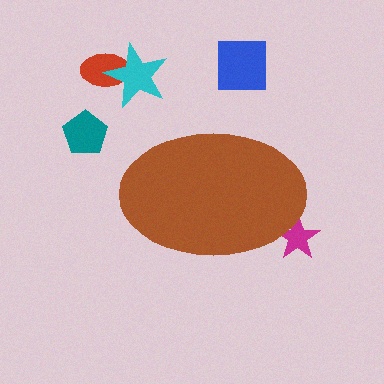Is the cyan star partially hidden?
No, the cyan star is fully visible.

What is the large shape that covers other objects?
A brown ellipse.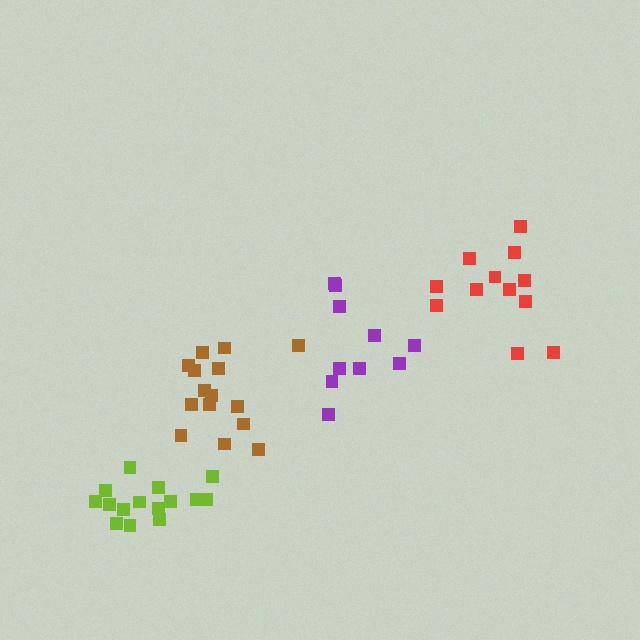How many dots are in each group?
Group 1: 10 dots, Group 2: 15 dots, Group 3: 12 dots, Group 4: 15 dots (52 total).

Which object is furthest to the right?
The red cluster is rightmost.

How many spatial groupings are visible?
There are 4 spatial groupings.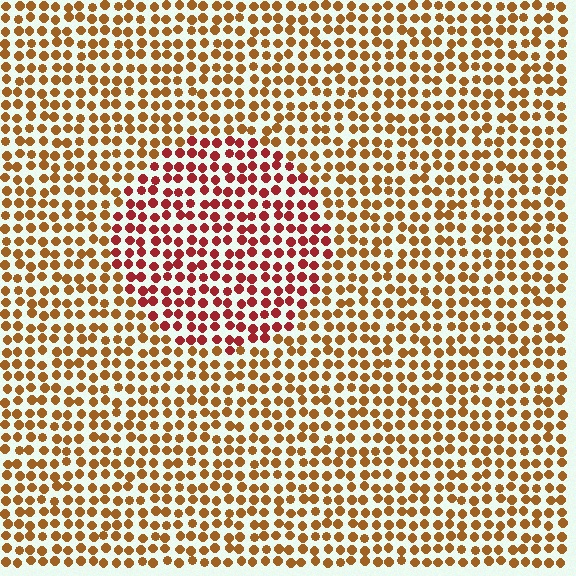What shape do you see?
I see a circle.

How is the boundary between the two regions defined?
The boundary is defined purely by a slight shift in hue (about 35 degrees). Spacing, size, and orientation are identical on both sides.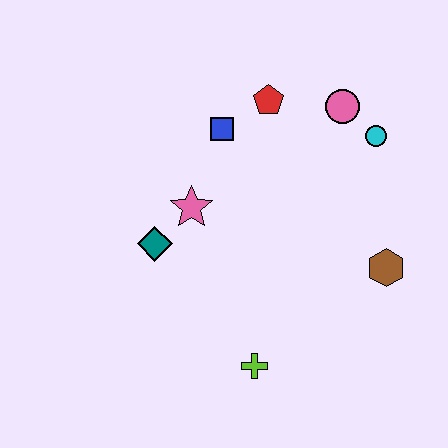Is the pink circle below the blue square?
No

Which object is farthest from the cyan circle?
The lime cross is farthest from the cyan circle.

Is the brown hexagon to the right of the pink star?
Yes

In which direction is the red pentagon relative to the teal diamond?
The red pentagon is above the teal diamond.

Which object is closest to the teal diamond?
The pink star is closest to the teal diamond.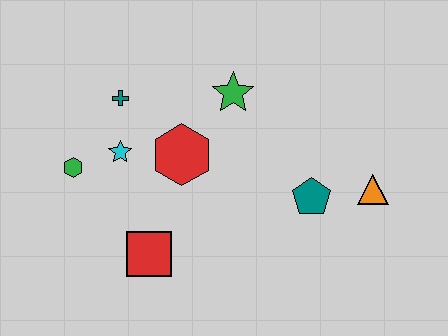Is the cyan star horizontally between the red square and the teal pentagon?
No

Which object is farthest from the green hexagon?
The orange triangle is farthest from the green hexagon.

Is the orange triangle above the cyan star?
No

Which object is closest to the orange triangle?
The teal pentagon is closest to the orange triangle.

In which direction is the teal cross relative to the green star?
The teal cross is to the left of the green star.